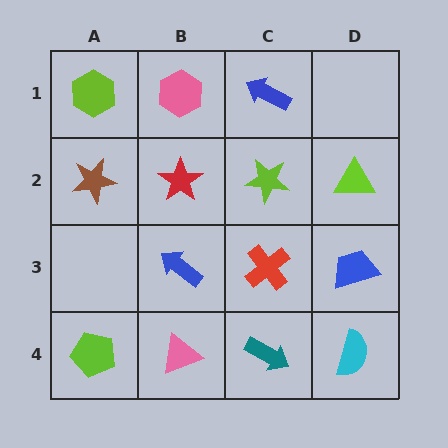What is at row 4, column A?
A lime pentagon.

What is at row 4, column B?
A pink triangle.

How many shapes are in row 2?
4 shapes.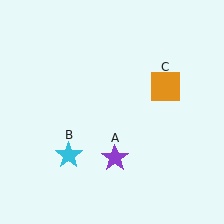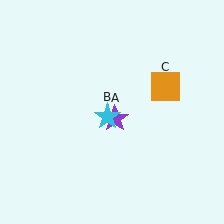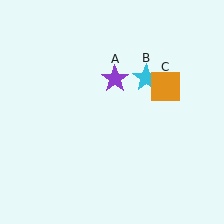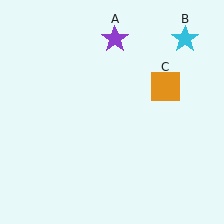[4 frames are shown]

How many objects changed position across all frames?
2 objects changed position: purple star (object A), cyan star (object B).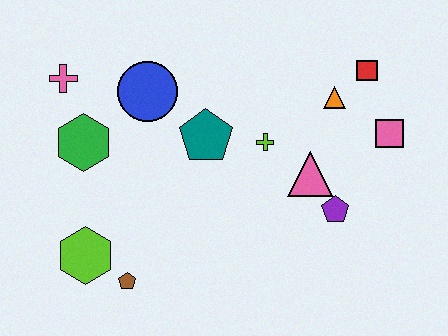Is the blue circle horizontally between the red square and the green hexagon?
Yes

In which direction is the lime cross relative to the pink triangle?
The lime cross is to the left of the pink triangle.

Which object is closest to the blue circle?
The teal pentagon is closest to the blue circle.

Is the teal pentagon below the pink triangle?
No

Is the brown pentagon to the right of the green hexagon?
Yes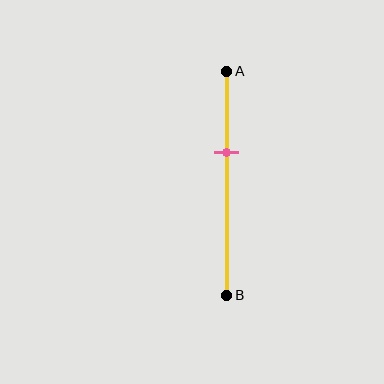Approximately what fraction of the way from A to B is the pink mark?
The pink mark is approximately 35% of the way from A to B.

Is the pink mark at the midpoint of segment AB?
No, the mark is at about 35% from A, not at the 50% midpoint.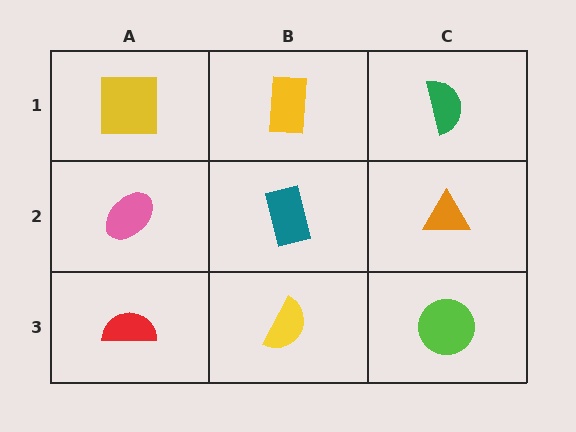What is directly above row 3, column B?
A teal rectangle.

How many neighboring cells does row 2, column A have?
3.